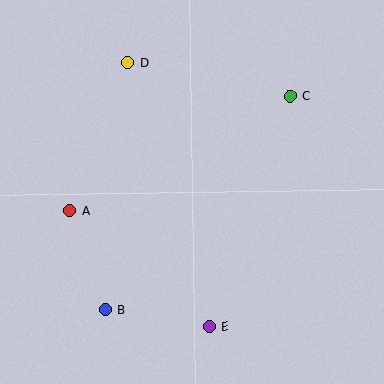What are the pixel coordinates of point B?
Point B is at (105, 310).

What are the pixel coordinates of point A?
Point A is at (70, 211).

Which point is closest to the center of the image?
Point A at (70, 211) is closest to the center.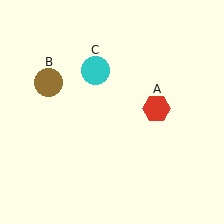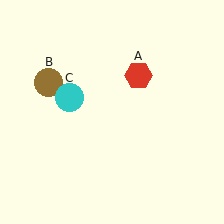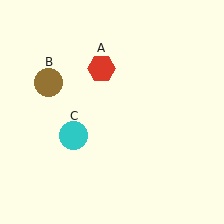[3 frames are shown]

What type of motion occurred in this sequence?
The red hexagon (object A), cyan circle (object C) rotated counterclockwise around the center of the scene.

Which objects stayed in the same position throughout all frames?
Brown circle (object B) remained stationary.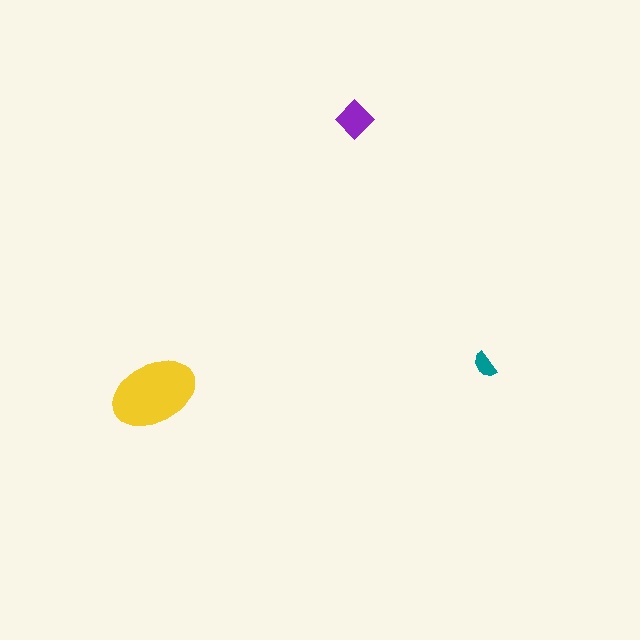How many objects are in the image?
There are 3 objects in the image.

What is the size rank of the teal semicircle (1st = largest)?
3rd.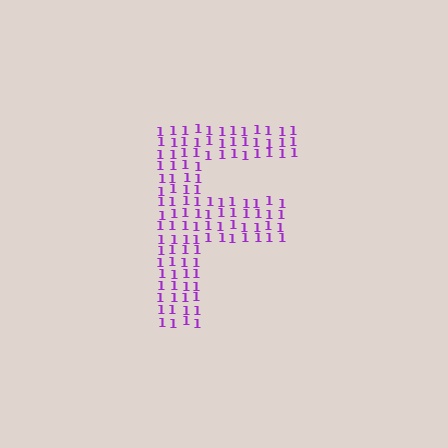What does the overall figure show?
The overall figure shows the letter F.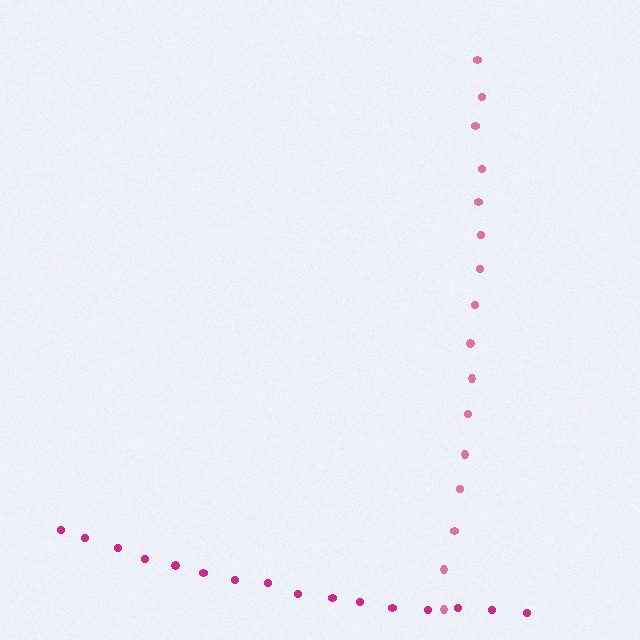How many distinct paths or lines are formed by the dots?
There are 2 distinct paths.